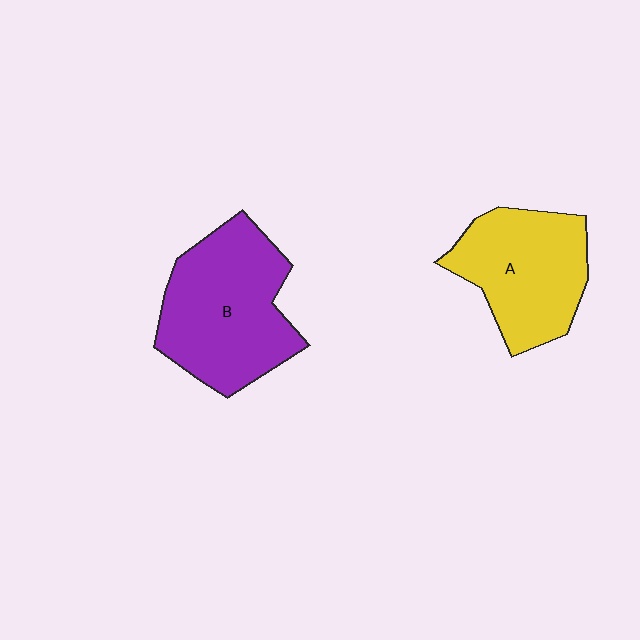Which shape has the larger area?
Shape B (purple).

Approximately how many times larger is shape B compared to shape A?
Approximately 1.2 times.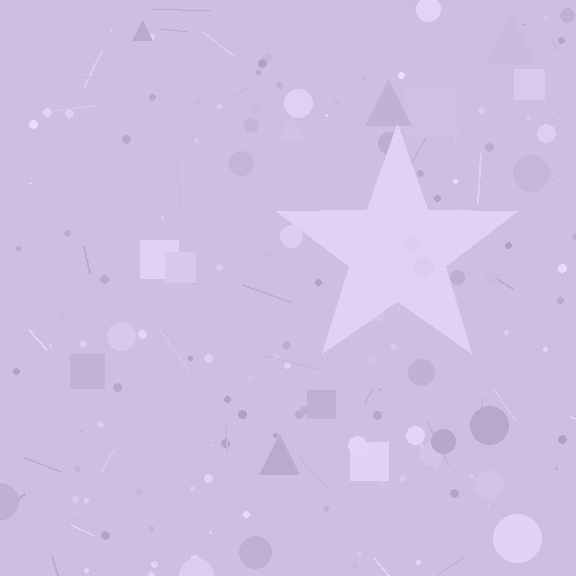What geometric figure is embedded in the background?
A star is embedded in the background.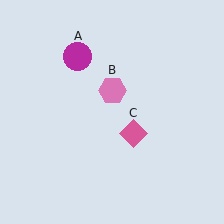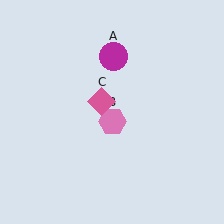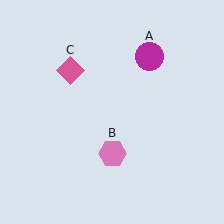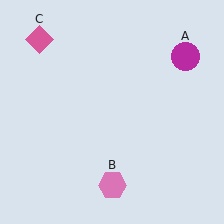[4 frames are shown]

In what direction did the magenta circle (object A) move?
The magenta circle (object A) moved right.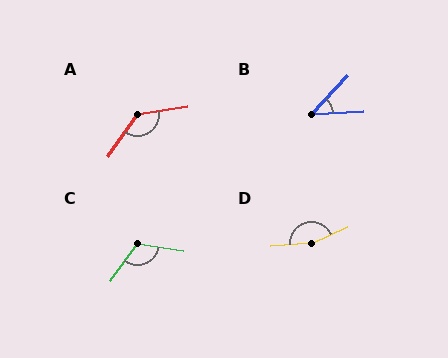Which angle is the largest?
D, at approximately 160 degrees.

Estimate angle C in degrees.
Approximately 117 degrees.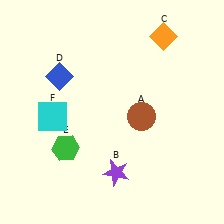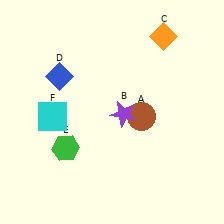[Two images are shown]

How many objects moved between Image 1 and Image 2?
1 object moved between the two images.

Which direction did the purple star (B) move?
The purple star (B) moved up.